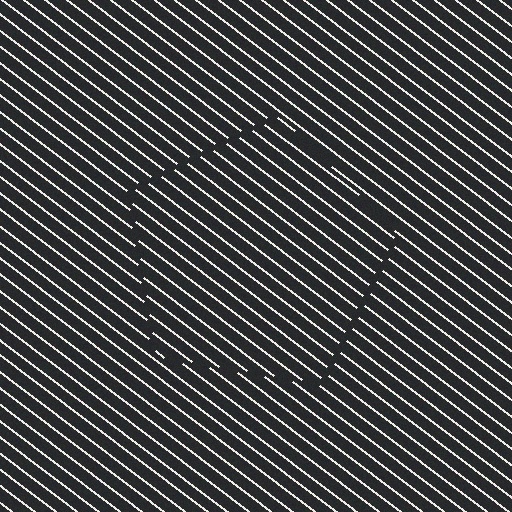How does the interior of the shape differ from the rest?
The interior of the shape contains the same grating, shifted by half a period — the contour is defined by the phase discontinuity where line-ends from the inner and outer gratings abut.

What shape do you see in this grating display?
An illusory pentagon. The interior of the shape contains the same grating, shifted by half a period — the contour is defined by the phase discontinuity where line-ends from the inner and outer gratings abut.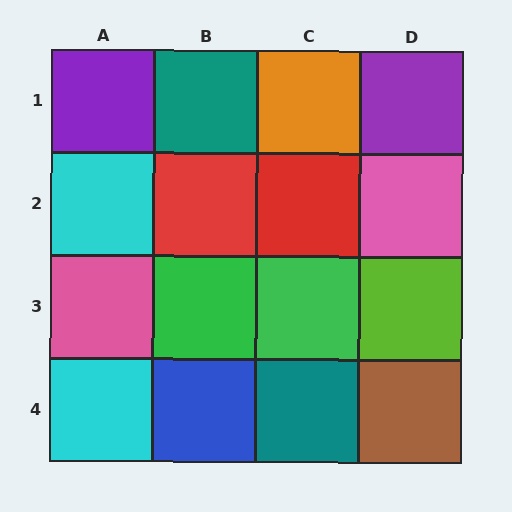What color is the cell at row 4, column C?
Teal.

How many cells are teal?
2 cells are teal.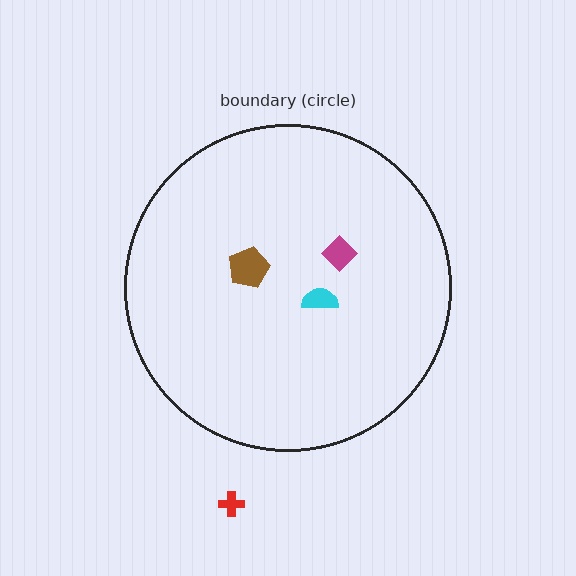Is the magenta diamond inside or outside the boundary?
Inside.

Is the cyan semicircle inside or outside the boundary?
Inside.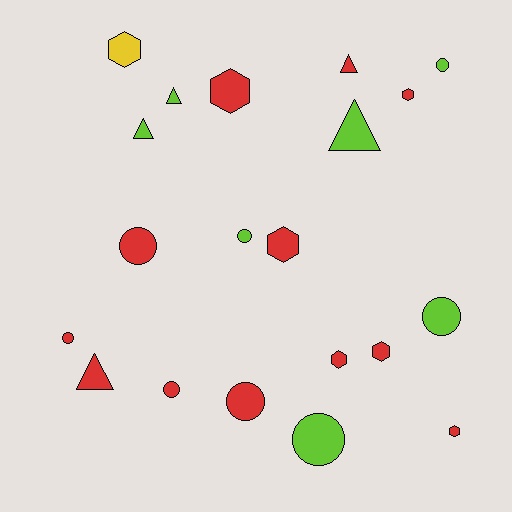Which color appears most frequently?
Red, with 12 objects.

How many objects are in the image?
There are 20 objects.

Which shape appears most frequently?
Circle, with 8 objects.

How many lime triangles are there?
There are 3 lime triangles.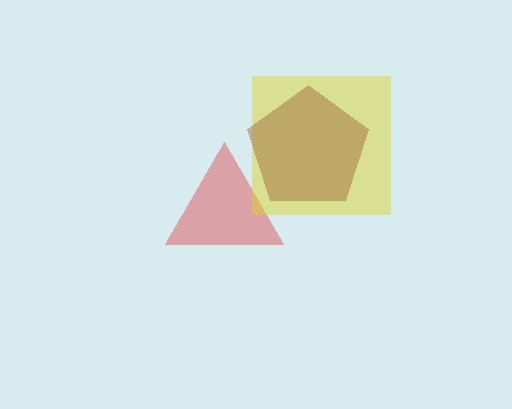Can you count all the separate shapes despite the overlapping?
Yes, there are 3 separate shapes.